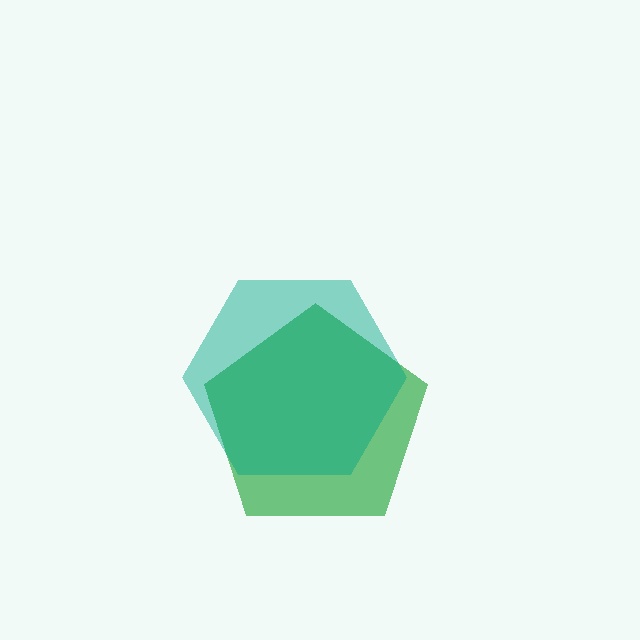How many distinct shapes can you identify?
There are 2 distinct shapes: a green pentagon, a teal hexagon.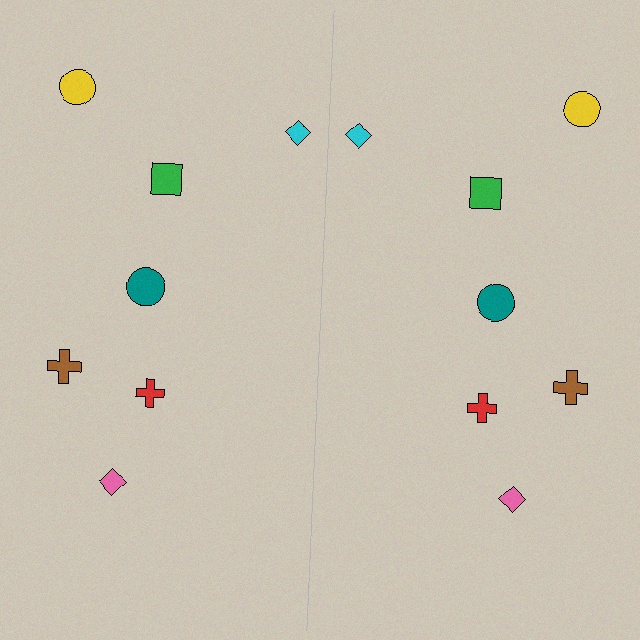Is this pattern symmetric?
Yes, this pattern has bilateral (reflection) symmetry.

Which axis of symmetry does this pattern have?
The pattern has a vertical axis of symmetry running through the center of the image.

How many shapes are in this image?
There are 14 shapes in this image.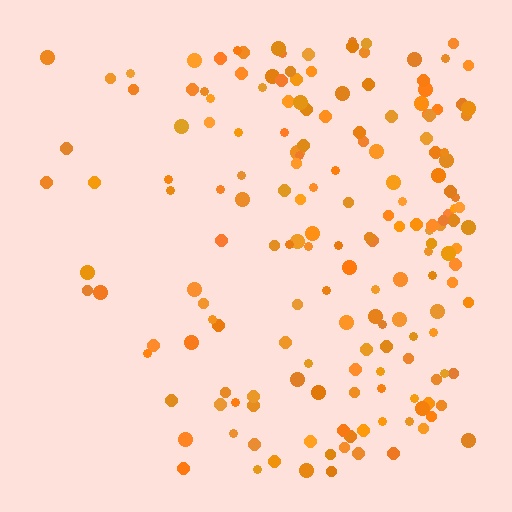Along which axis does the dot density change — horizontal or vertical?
Horizontal.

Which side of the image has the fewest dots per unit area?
The left.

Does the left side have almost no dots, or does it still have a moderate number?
Still a moderate number, just noticeably fewer than the right.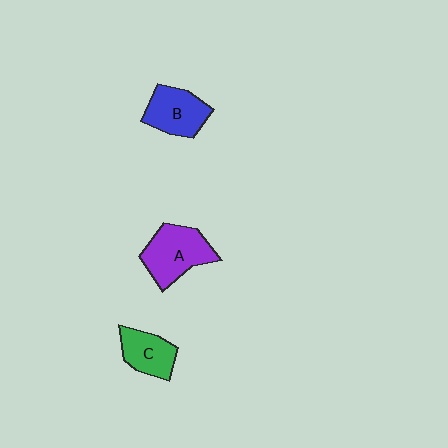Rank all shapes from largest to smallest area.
From largest to smallest: A (purple), B (blue), C (green).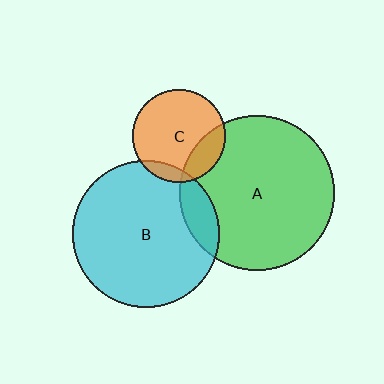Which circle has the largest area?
Circle A (green).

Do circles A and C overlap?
Yes.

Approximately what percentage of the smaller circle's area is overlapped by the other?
Approximately 20%.